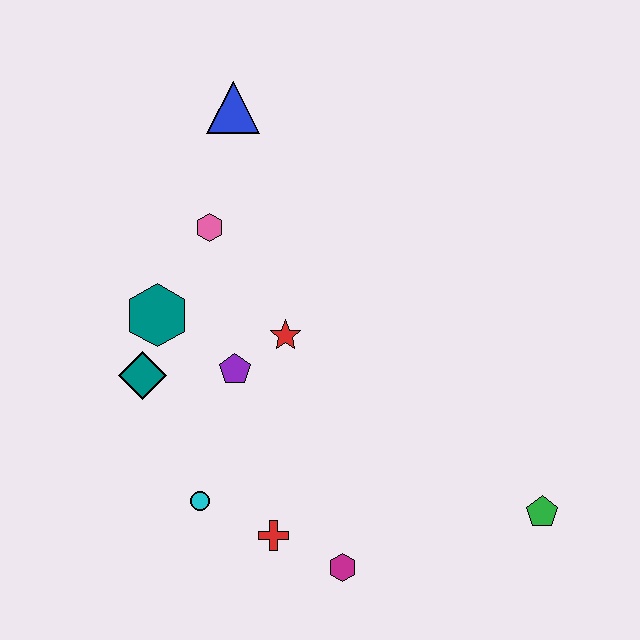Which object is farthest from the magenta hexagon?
The blue triangle is farthest from the magenta hexagon.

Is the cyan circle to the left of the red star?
Yes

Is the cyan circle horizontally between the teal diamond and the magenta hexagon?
Yes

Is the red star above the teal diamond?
Yes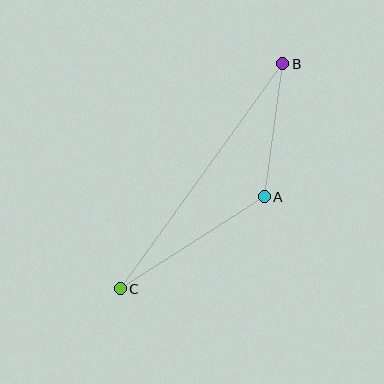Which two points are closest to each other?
Points A and B are closest to each other.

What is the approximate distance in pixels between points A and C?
The distance between A and C is approximately 171 pixels.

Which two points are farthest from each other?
Points B and C are farthest from each other.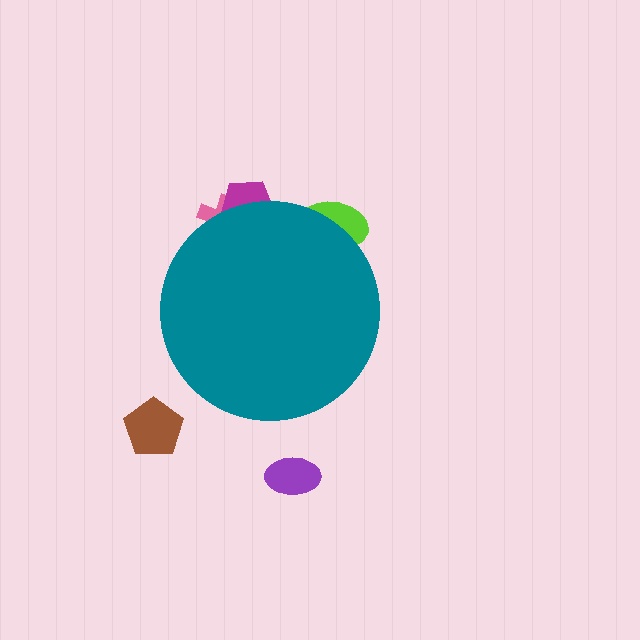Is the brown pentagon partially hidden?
No, the brown pentagon is fully visible.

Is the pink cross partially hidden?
Yes, the pink cross is partially hidden behind the teal circle.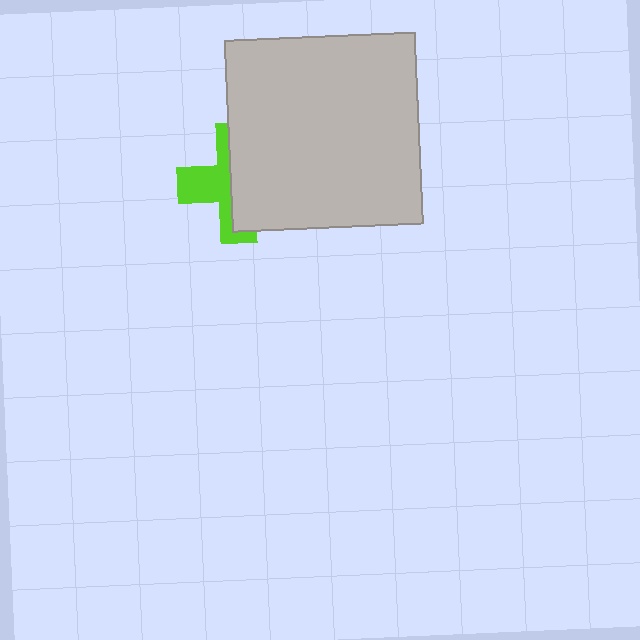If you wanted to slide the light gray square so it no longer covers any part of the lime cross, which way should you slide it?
Slide it right — that is the most direct way to separate the two shapes.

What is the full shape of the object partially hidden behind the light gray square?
The partially hidden object is a lime cross.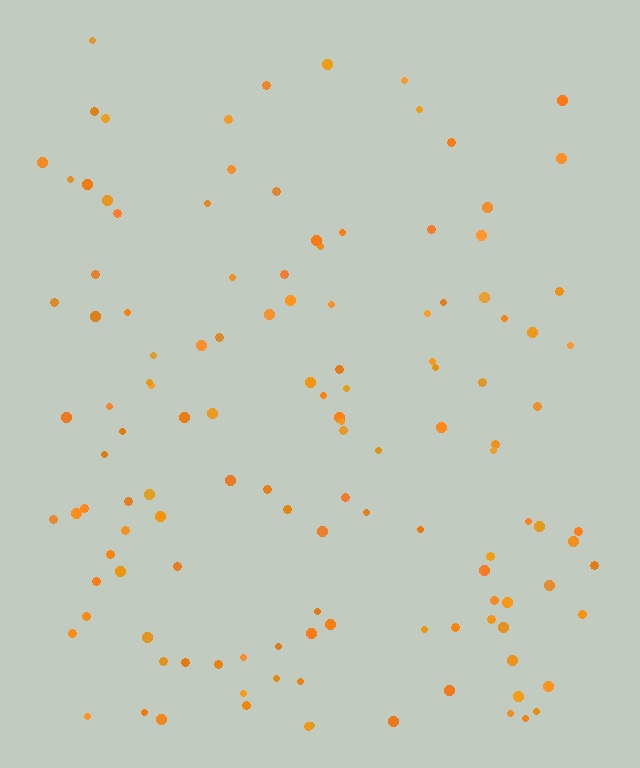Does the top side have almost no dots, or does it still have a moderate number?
Still a moderate number, just noticeably fewer than the bottom.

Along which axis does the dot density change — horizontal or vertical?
Vertical.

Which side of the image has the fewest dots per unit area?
The top.